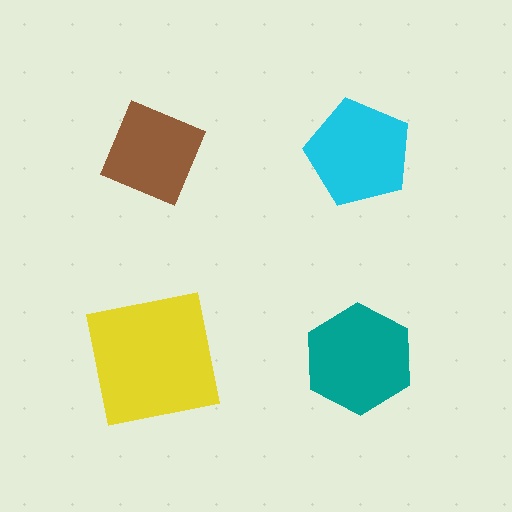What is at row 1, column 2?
A cyan pentagon.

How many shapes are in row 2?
2 shapes.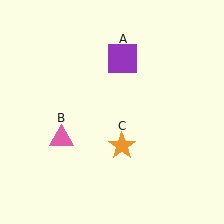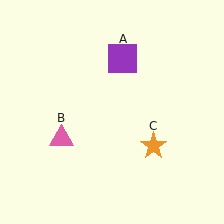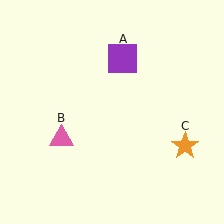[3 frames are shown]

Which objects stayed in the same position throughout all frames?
Purple square (object A) and pink triangle (object B) remained stationary.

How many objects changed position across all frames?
1 object changed position: orange star (object C).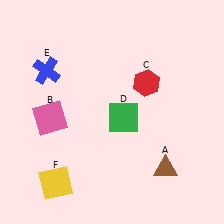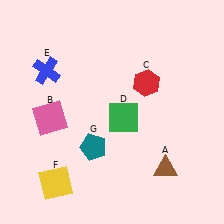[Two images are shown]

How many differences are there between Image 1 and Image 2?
There is 1 difference between the two images.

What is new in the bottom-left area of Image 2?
A teal pentagon (G) was added in the bottom-left area of Image 2.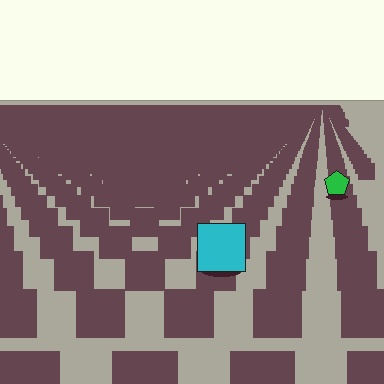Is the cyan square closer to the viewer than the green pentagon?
Yes. The cyan square is closer — you can tell from the texture gradient: the ground texture is coarser near it.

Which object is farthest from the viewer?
The green pentagon is farthest from the viewer. It appears smaller and the ground texture around it is denser.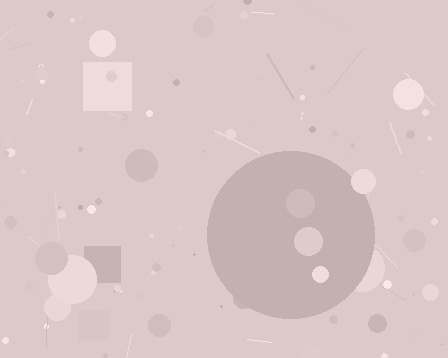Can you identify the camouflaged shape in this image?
The camouflaged shape is a circle.